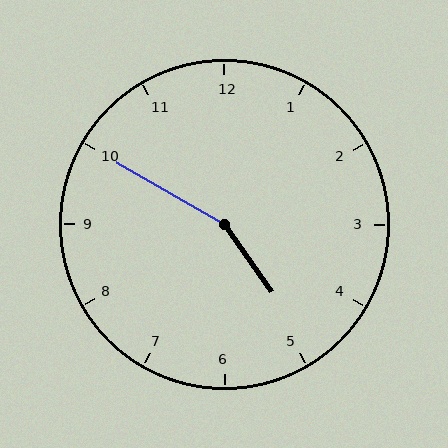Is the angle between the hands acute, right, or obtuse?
It is obtuse.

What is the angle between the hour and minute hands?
Approximately 155 degrees.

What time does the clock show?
4:50.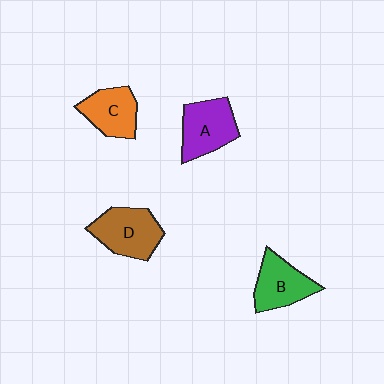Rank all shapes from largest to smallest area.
From largest to smallest: D (brown), A (purple), B (green), C (orange).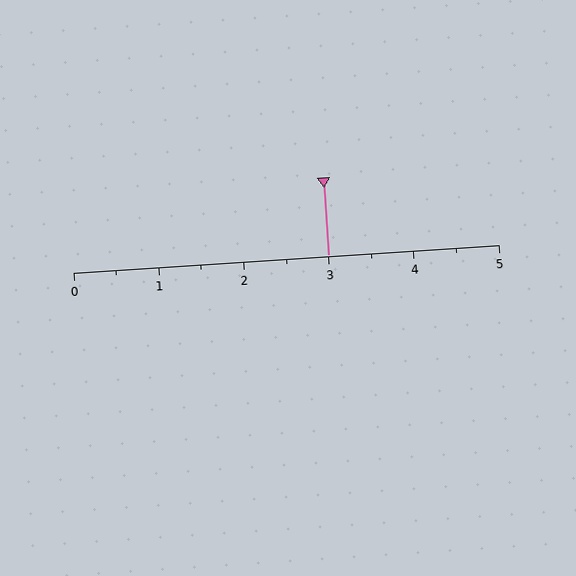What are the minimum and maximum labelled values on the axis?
The axis runs from 0 to 5.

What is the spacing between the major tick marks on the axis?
The major ticks are spaced 1 apart.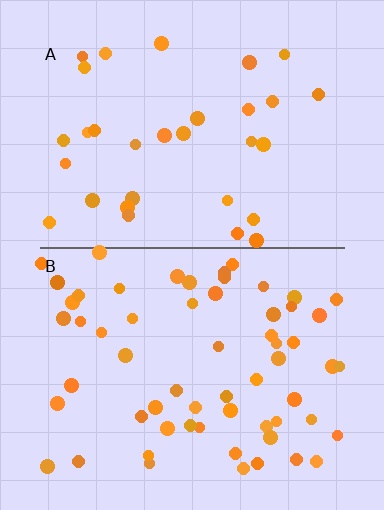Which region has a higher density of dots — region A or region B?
B (the bottom).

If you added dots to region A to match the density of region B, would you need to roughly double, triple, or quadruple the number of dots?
Approximately double.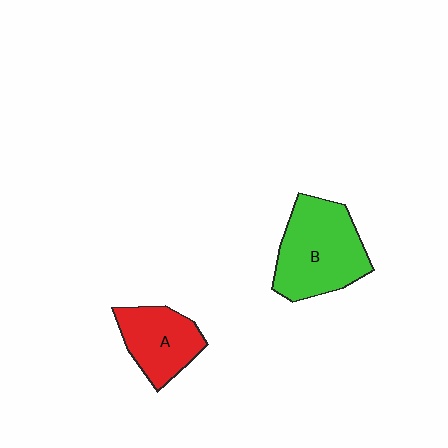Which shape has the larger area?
Shape B (green).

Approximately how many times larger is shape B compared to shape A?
Approximately 1.5 times.